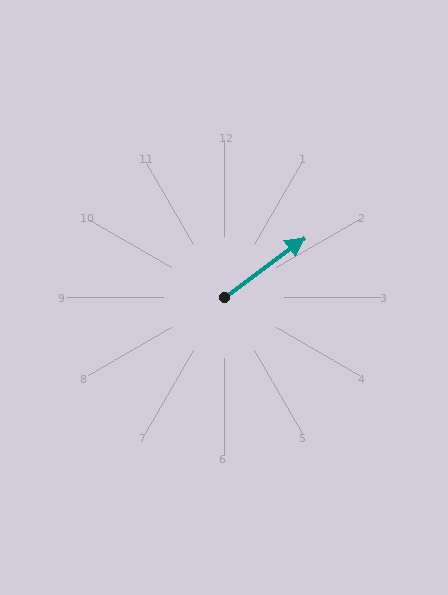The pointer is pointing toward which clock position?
Roughly 2 o'clock.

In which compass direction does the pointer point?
Northeast.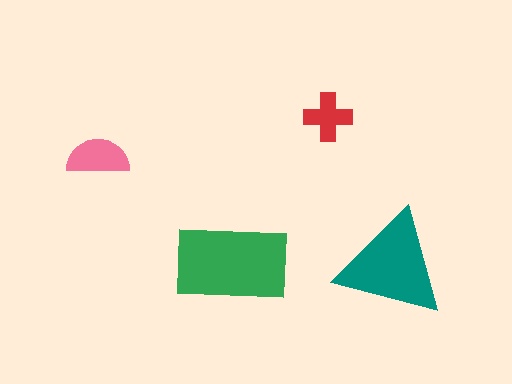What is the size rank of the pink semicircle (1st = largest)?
3rd.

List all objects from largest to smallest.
The green rectangle, the teal triangle, the pink semicircle, the red cross.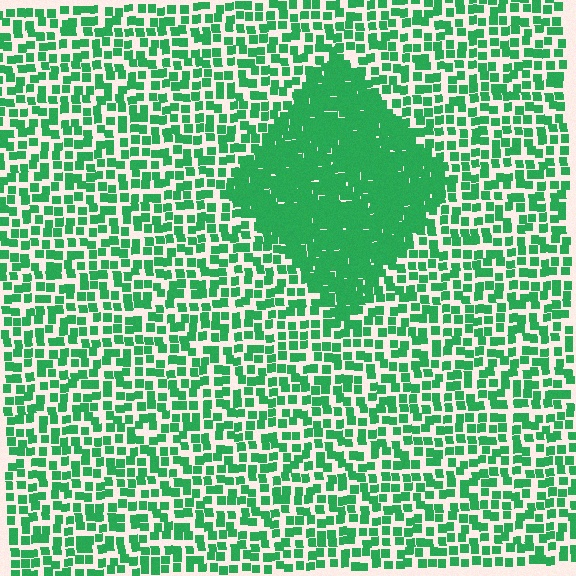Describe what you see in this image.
The image contains small green elements arranged at two different densities. A diamond-shaped region is visible where the elements are more densely packed than the surrounding area.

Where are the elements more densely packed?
The elements are more densely packed inside the diamond boundary.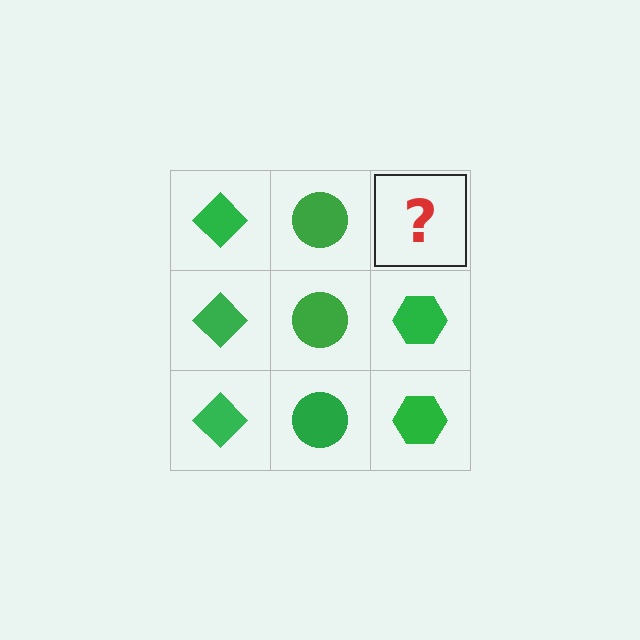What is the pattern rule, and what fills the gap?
The rule is that each column has a consistent shape. The gap should be filled with a green hexagon.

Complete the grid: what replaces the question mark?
The question mark should be replaced with a green hexagon.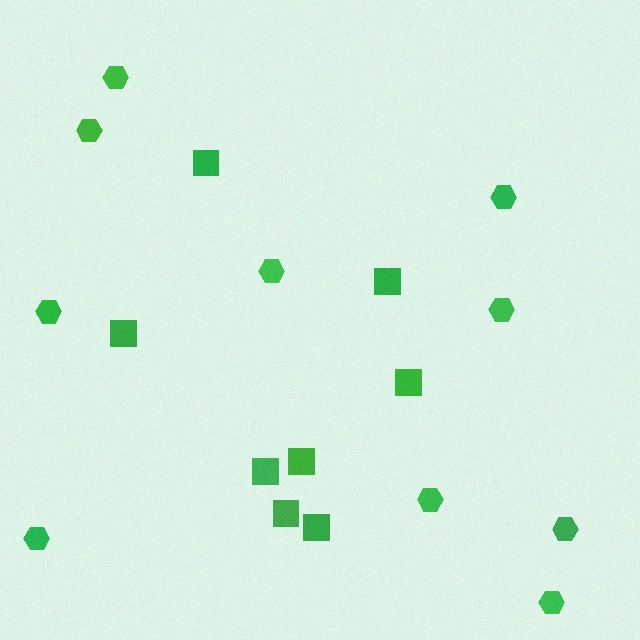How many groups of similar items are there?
There are 2 groups: one group of squares (8) and one group of hexagons (10).